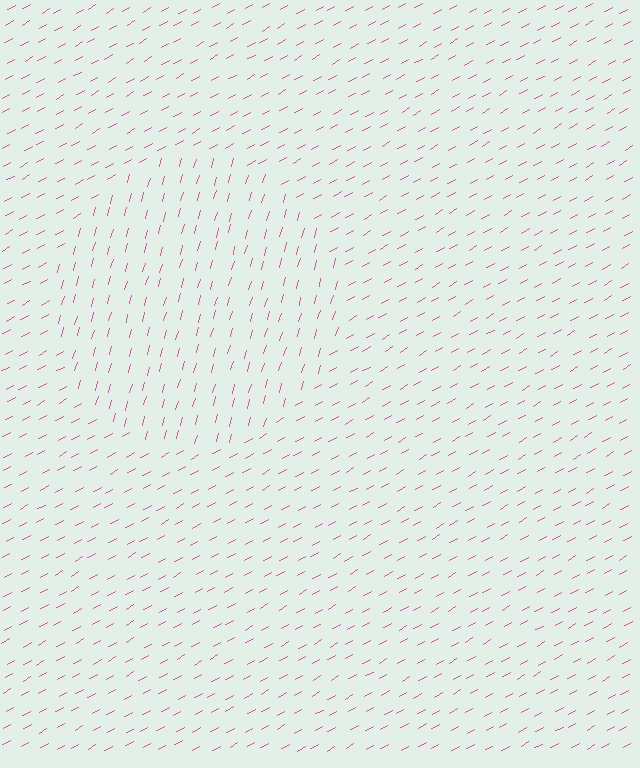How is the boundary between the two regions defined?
The boundary is defined purely by a change in line orientation (approximately 45 degrees difference). All lines are the same color and thickness.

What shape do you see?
I see a circle.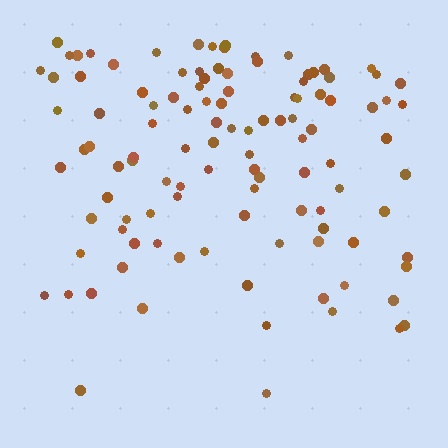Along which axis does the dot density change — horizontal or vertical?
Vertical.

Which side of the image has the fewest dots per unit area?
The bottom.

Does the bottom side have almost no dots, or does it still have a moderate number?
Still a moderate number, just noticeably fewer than the top.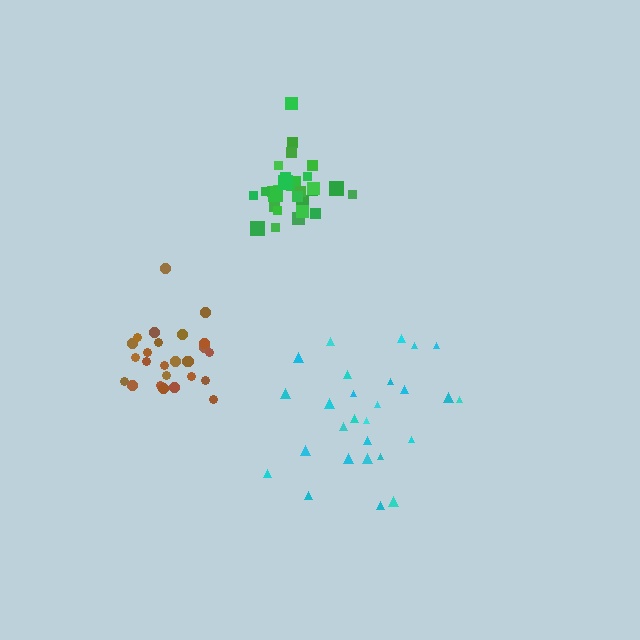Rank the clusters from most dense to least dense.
green, brown, cyan.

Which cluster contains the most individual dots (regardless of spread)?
Green (28).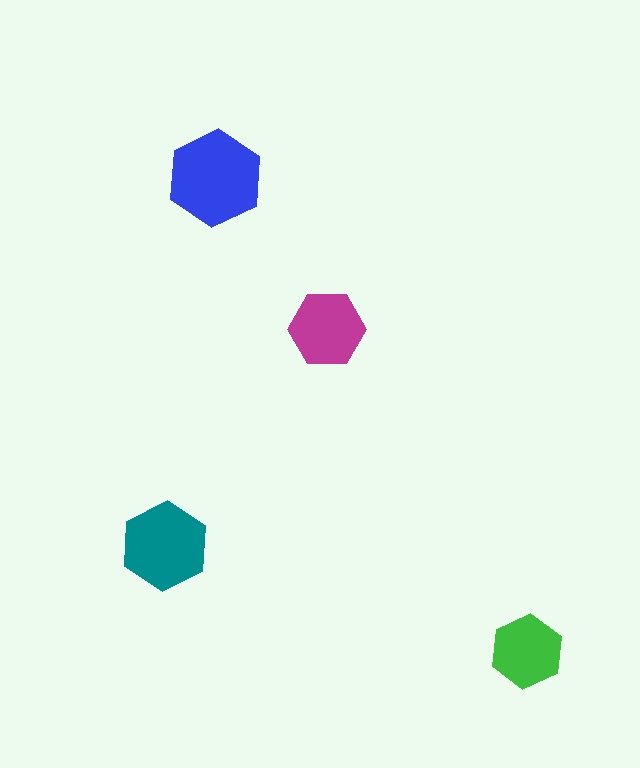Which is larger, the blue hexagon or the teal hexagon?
The blue one.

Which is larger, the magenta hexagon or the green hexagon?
The magenta one.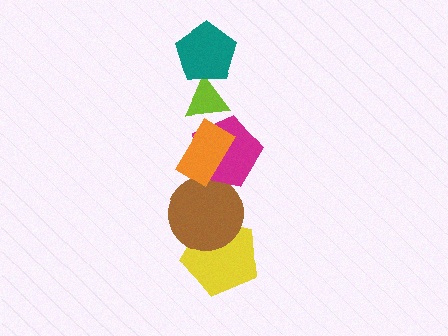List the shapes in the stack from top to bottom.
From top to bottom: the teal pentagon, the lime triangle, the orange rectangle, the magenta pentagon, the brown circle, the yellow pentagon.